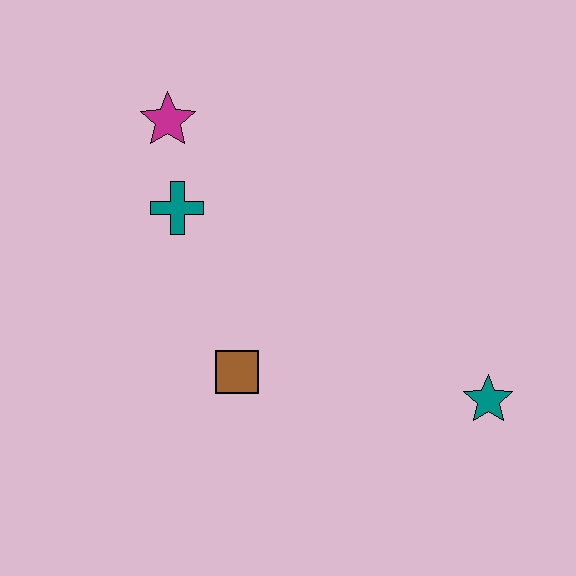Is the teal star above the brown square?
No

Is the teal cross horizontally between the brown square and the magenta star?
Yes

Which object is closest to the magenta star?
The teal cross is closest to the magenta star.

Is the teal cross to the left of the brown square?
Yes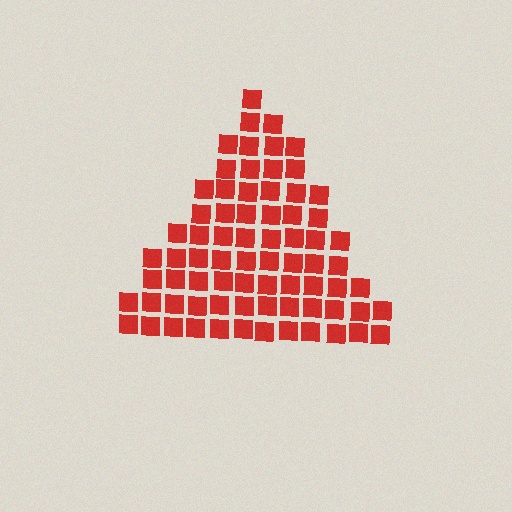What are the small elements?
The small elements are squares.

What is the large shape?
The large shape is a triangle.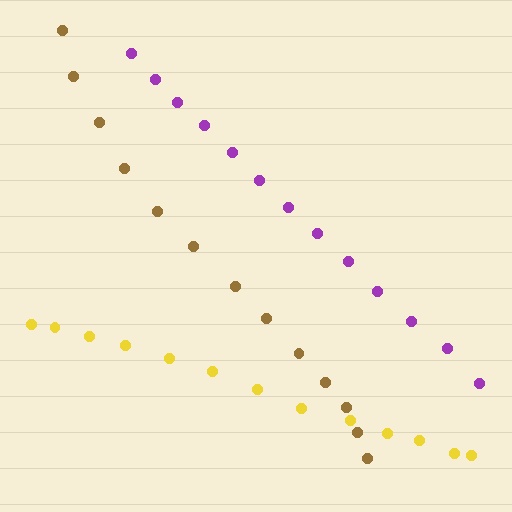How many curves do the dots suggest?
There are 3 distinct paths.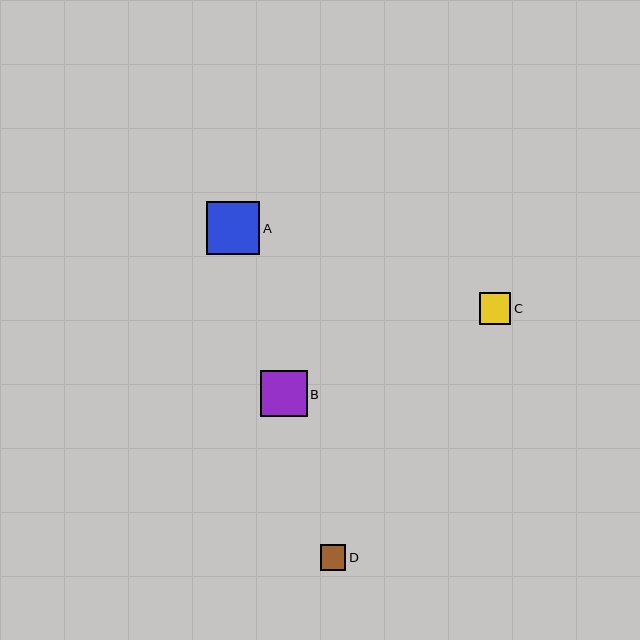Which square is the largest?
Square A is the largest with a size of approximately 53 pixels.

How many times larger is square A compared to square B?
Square A is approximately 1.1 times the size of square B.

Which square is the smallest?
Square D is the smallest with a size of approximately 25 pixels.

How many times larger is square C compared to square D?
Square C is approximately 1.2 times the size of square D.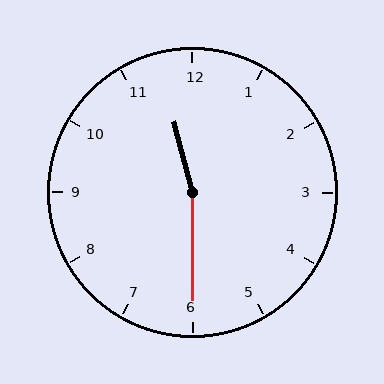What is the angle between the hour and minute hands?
Approximately 165 degrees.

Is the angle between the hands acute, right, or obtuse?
It is obtuse.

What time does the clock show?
11:30.